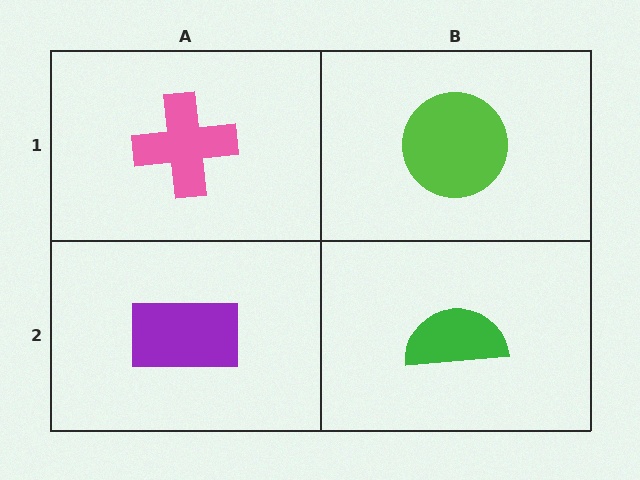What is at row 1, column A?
A pink cross.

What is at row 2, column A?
A purple rectangle.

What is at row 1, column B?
A lime circle.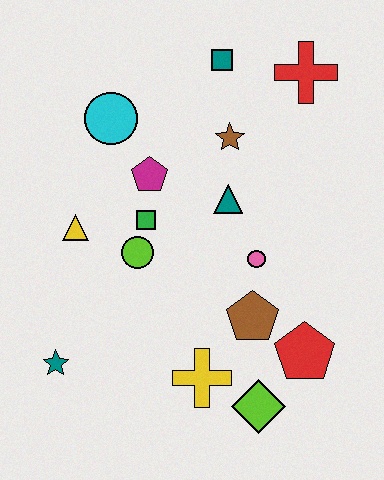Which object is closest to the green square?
The lime circle is closest to the green square.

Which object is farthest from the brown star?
The teal star is farthest from the brown star.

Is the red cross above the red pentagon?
Yes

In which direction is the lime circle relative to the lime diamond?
The lime circle is above the lime diamond.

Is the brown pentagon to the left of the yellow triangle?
No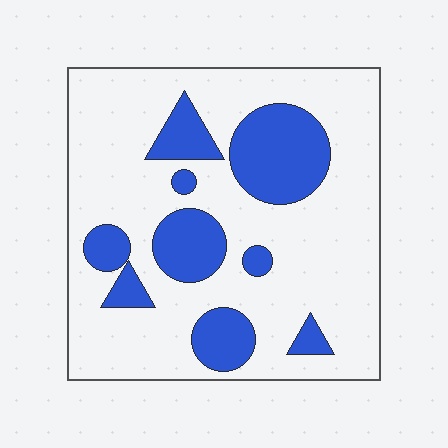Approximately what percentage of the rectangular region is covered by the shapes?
Approximately 25%.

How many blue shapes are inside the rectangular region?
9.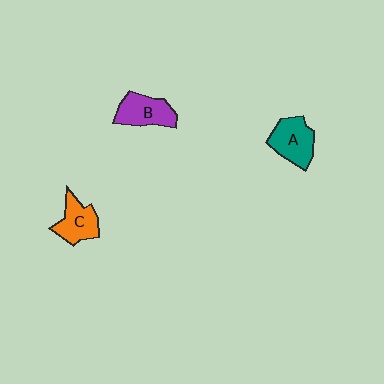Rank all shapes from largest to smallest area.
From largest to smallest: A (teal), B (purple), C (orange).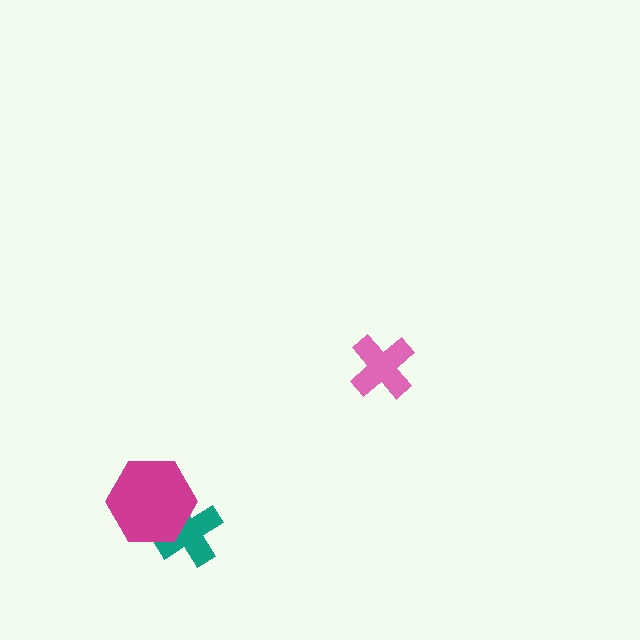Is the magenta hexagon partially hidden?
No, no other shape covers it.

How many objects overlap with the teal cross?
1 object overlaps with the teal cross.